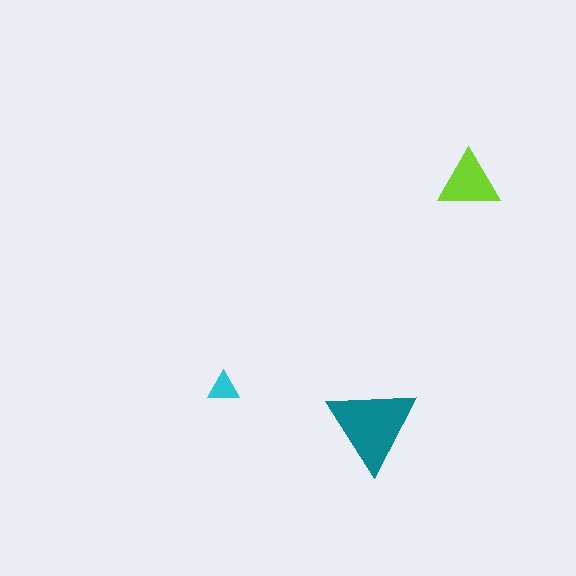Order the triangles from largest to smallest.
the teal one, the lime one, the cyan one.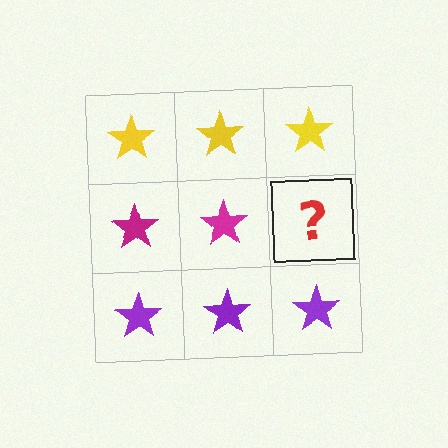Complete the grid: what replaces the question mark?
The question mark should be replaced with a magenta star.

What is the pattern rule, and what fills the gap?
The rule is that each row has a consistent color. The gap should be filled with a magenta star.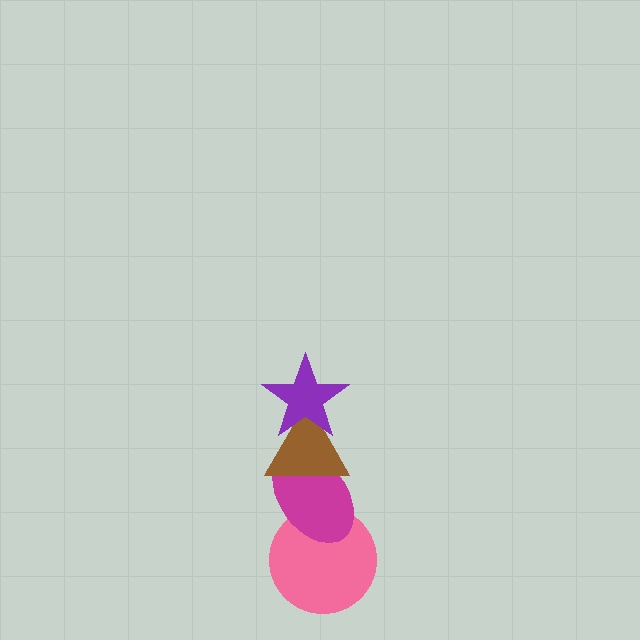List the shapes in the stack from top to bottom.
From top to bottom: the purple star, the brown triangle, the magenta ellipse, the pink circle.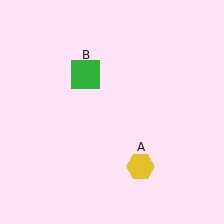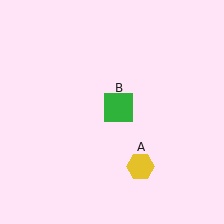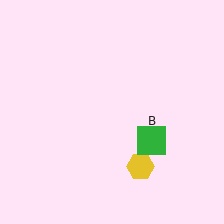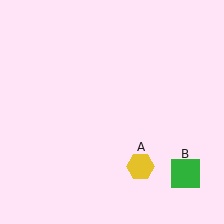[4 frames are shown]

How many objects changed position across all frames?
1 object changed position: green square (object B).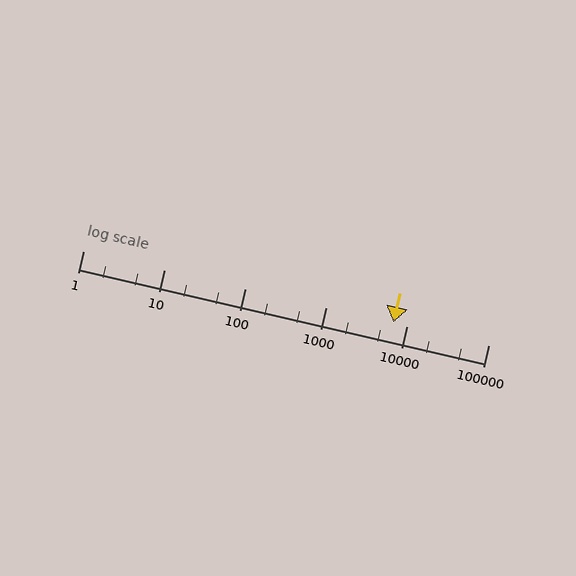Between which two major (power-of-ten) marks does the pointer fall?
The pointer is between 1000 and 10000.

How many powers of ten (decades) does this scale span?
The scale spans 5 decades, from 1 to 100000.